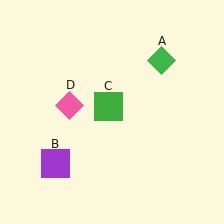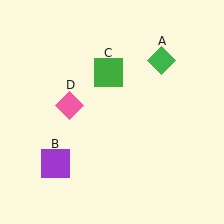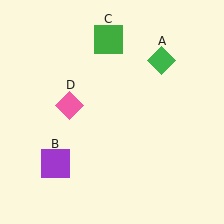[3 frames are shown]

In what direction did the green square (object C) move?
The green square (object C) moved up.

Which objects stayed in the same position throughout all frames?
Green diamond (object A) and purple square (object B) and pink diamond (object D) remained stationary.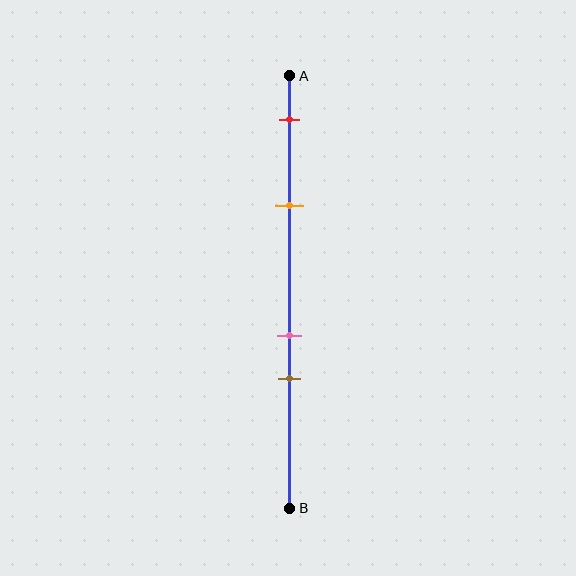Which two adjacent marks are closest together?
The pink and brown marks are the closest adjacent pair.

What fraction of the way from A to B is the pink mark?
The pink mark is approximately 60% (0.6) of the way from A to B.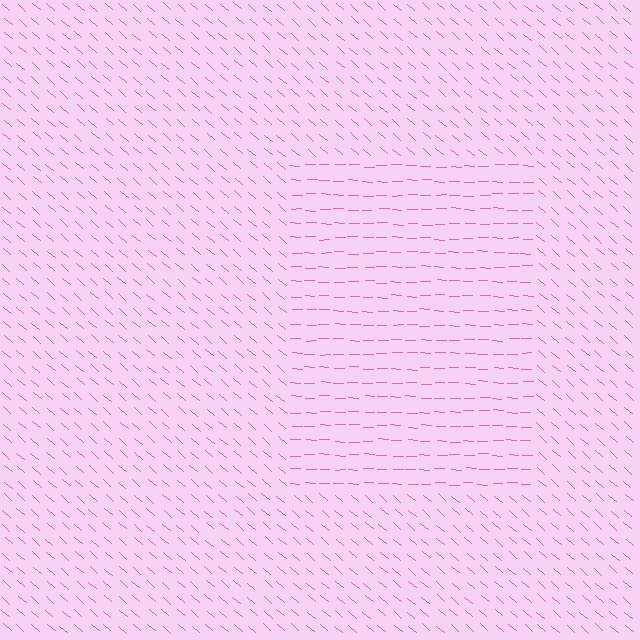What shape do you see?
I see a rectangle.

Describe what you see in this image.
The image is filled with small pink line segments. A rectangle region in the image has lines oriented differently from the surrounding lines, creating a visible texture boundary.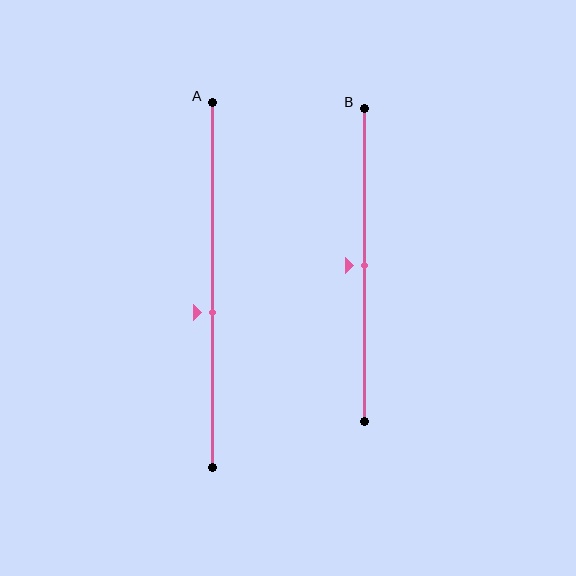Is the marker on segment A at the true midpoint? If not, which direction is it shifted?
No, the marker on segment A is shifted downward by about 8% of the segment length.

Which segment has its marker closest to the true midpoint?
Segment B has its marker closest to the true midpoint.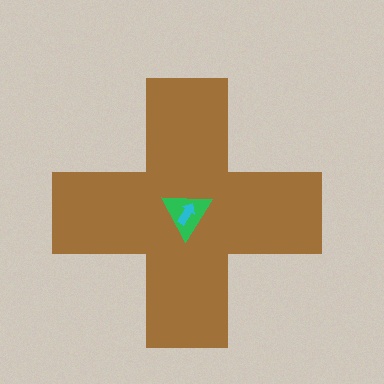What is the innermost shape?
The cyan arrow.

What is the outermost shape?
The brown cross.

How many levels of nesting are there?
3.